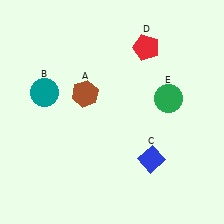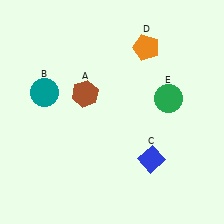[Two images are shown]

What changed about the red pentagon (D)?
In Image 1, D is red. In Image 2, it changed to orange.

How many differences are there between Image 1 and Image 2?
There is 1 difference between the two images.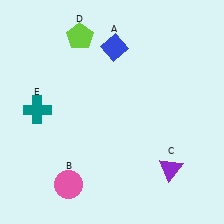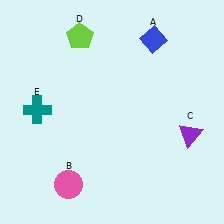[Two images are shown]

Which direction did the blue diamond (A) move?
The blue diamond (A) moved right.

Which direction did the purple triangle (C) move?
The purple triangle (C) moved up.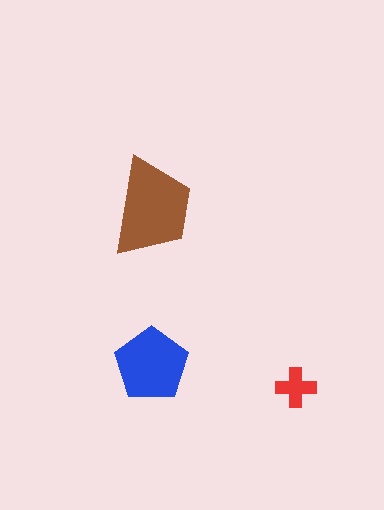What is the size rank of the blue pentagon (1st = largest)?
2nd.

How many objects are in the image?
There are 3 objects in the image.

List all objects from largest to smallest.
The brown trapezoid, the blue pentagon, the red cross.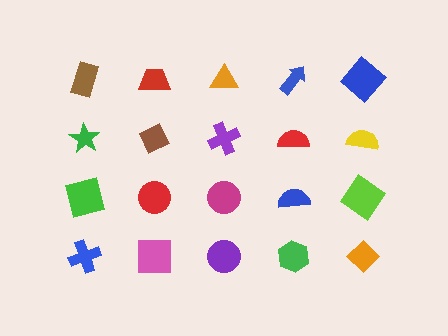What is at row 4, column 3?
A purple circle.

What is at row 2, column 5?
A yellow semicircle.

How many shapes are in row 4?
5 shapes.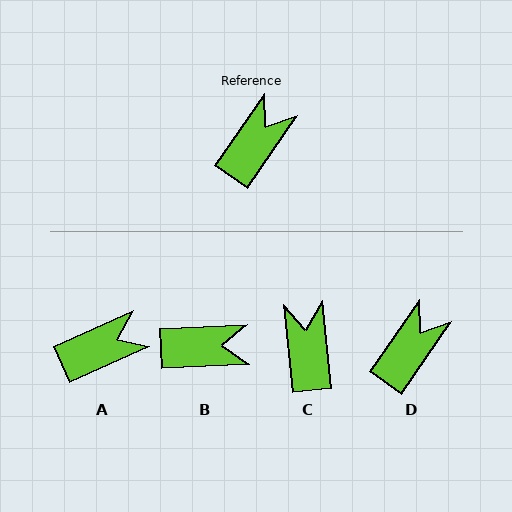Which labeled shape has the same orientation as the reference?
D.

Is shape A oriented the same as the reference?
No, it is off by about 32 degrees.